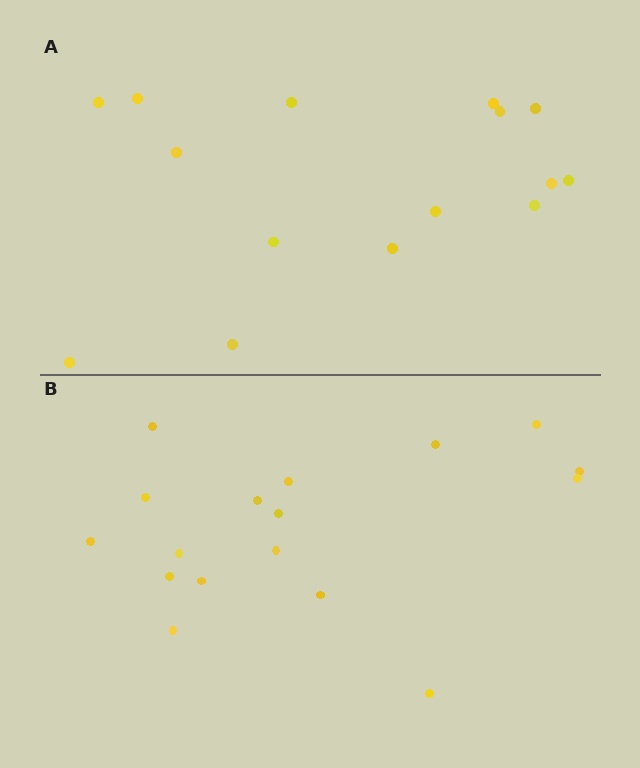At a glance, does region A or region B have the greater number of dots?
Region B (the bottom region) has more dots.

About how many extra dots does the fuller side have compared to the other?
Region B has just a few more — roughly 2 or 3 more dots than region A.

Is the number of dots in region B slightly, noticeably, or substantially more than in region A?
Region B has only slightly more — the two regions are fairly close. The ratio is roughly 1.1 to 1.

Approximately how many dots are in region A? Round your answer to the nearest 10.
About 20 dots. (The exact count is 15, which rounds to 20.)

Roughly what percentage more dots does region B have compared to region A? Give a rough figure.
About 15% more.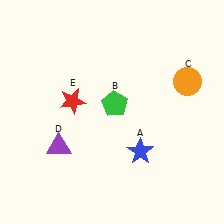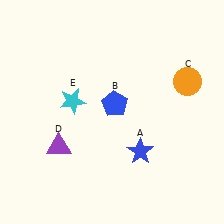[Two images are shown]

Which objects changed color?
B changed from green to blue. E changed from red to cyan.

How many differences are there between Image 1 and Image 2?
There are 2 differences between the two images.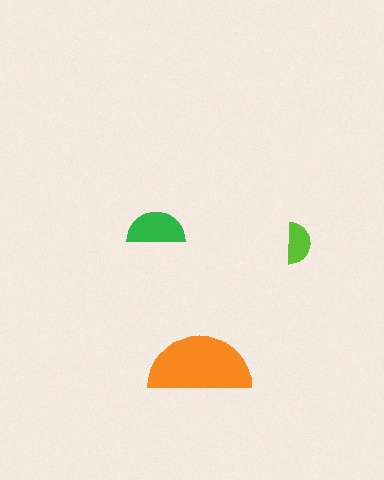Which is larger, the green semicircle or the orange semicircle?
The orange one.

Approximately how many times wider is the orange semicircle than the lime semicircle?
About 2.5 times wider.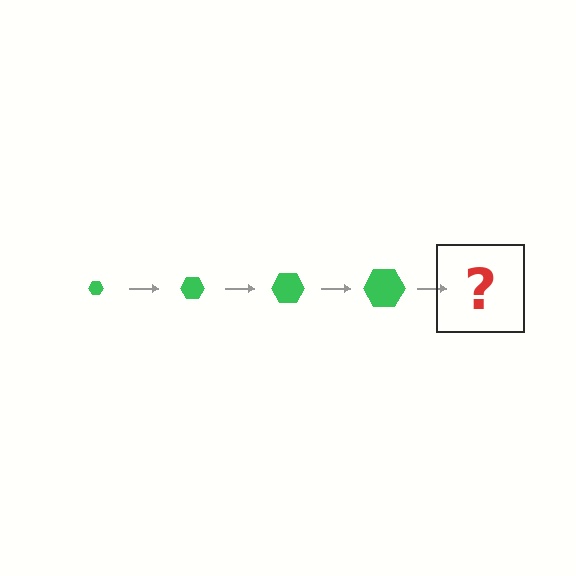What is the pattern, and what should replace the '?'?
The pattern is that the hexagon gets progressively larger each step. The '?' should be a green hexagon, larger than the previous one.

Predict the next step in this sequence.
The next step is a green hexagon, larger than the previous one.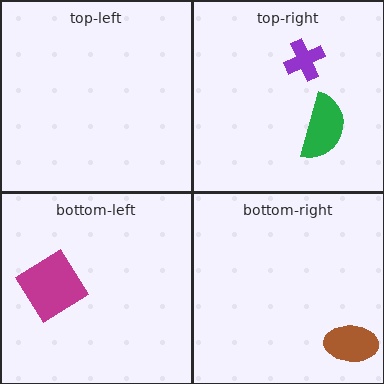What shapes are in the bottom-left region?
The magenta diamond.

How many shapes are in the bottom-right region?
1.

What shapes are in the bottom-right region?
The brown ellipse.